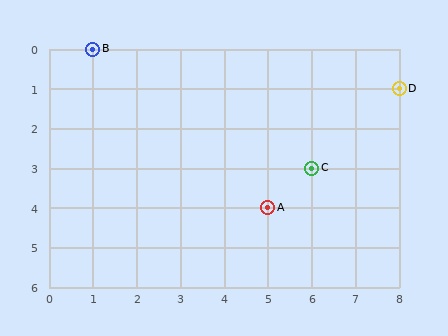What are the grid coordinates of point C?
Point C is at grid coordinates (6, 3).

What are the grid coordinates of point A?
Point A is at grid coordinates (5, 4).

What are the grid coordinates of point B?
Point B is at grid coordinates (1, 0).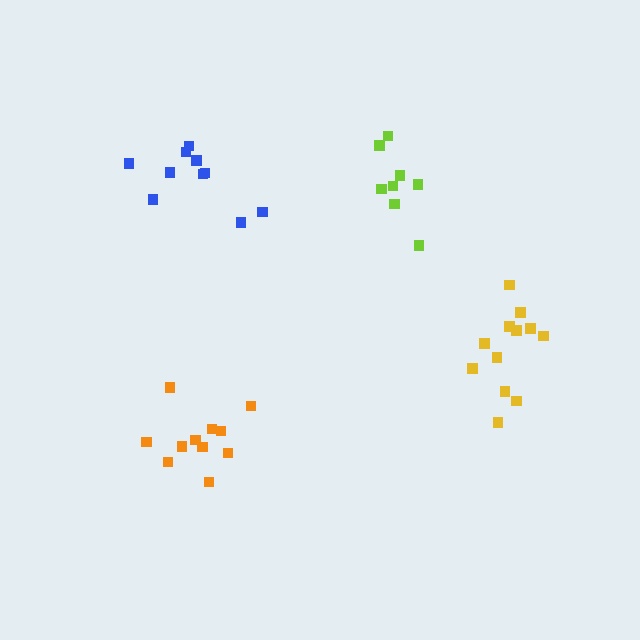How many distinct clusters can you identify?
There are 4 distinct clusters.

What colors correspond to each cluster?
The clusters are colored: lime, orange, yellow, blue.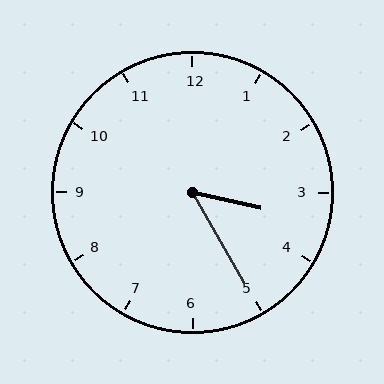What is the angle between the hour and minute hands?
Approximately 48 degrees.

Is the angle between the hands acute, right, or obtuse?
It is acute.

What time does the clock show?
3:25.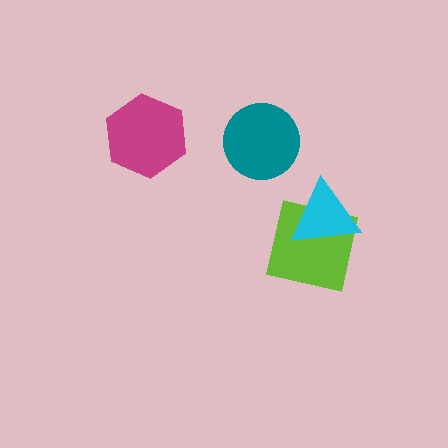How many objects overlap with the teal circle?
0 objects overlap with the teal circle.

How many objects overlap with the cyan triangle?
1 object overlaps with the cyan triangle.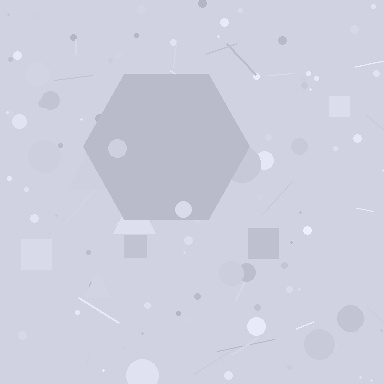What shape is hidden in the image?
A hexagon is hidden in the image.